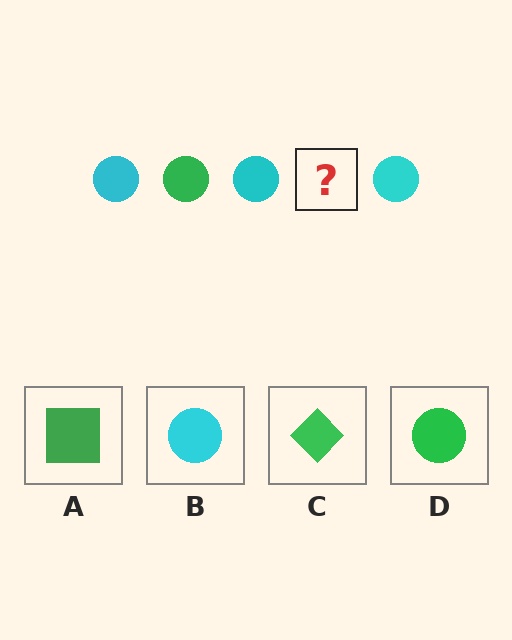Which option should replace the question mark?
Option D.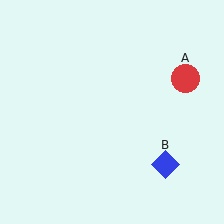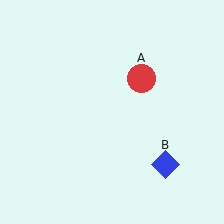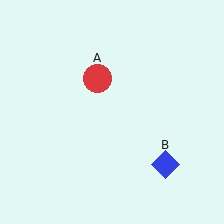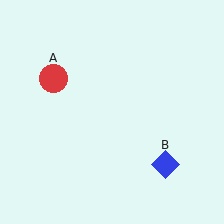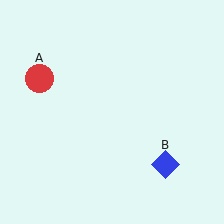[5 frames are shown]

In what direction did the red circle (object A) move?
The red circle (object A) moved left.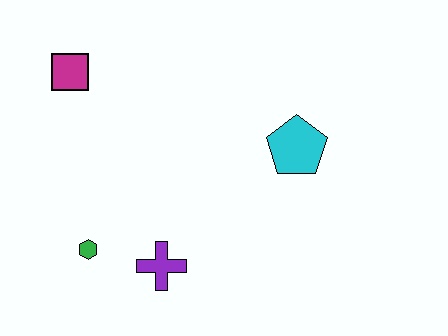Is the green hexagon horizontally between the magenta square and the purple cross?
Yes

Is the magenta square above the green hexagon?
Yes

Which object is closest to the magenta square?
The green hexagon is closest to the magenta square.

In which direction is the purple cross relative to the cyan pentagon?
The purple cross is to the left of the cyan pentagon.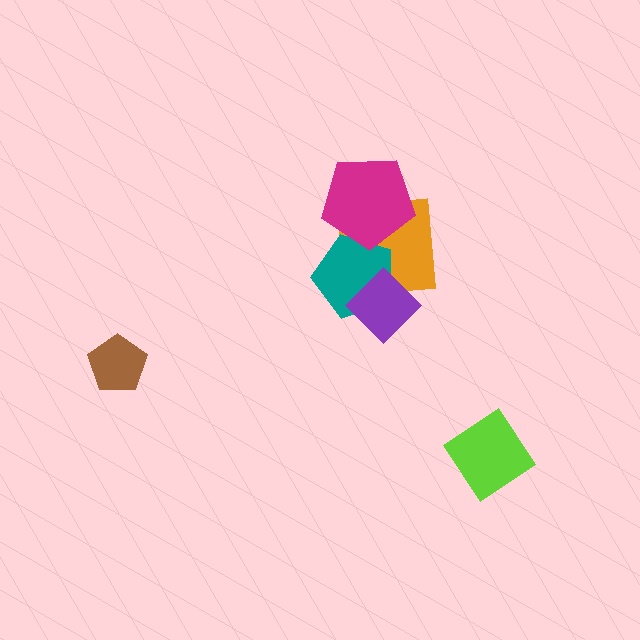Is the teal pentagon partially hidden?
Yes, it is partially covered by another shape.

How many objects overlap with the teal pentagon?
3 objects overlap with the teal pentagon.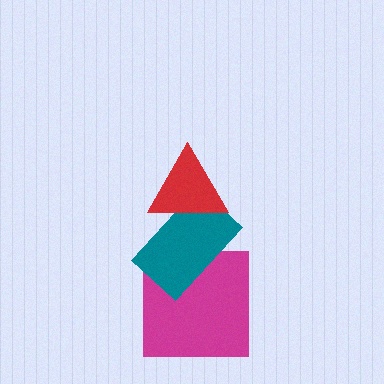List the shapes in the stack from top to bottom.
From top to bottom: the red triangle, the teal rectangle, the magenta square.